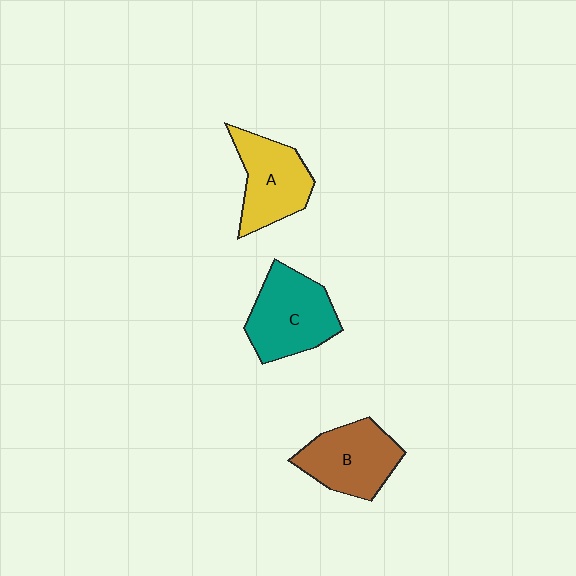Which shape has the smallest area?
Shape A (yellow).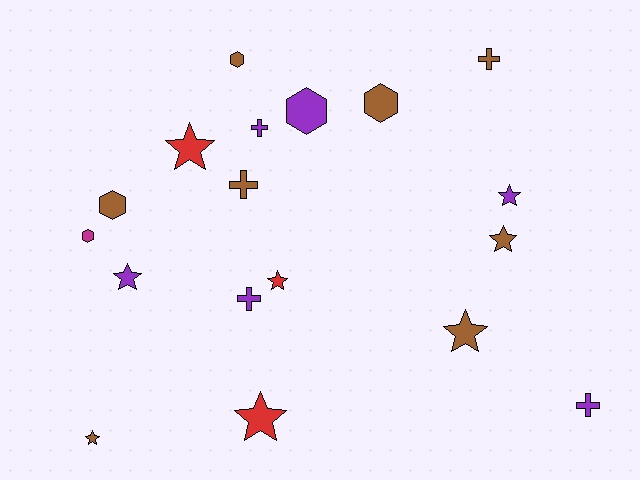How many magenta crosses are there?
There are no magenta crosses.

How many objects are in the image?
There are 18 objects.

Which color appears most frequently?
Brown, with 8 objects.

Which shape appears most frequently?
Star, with 8 objects.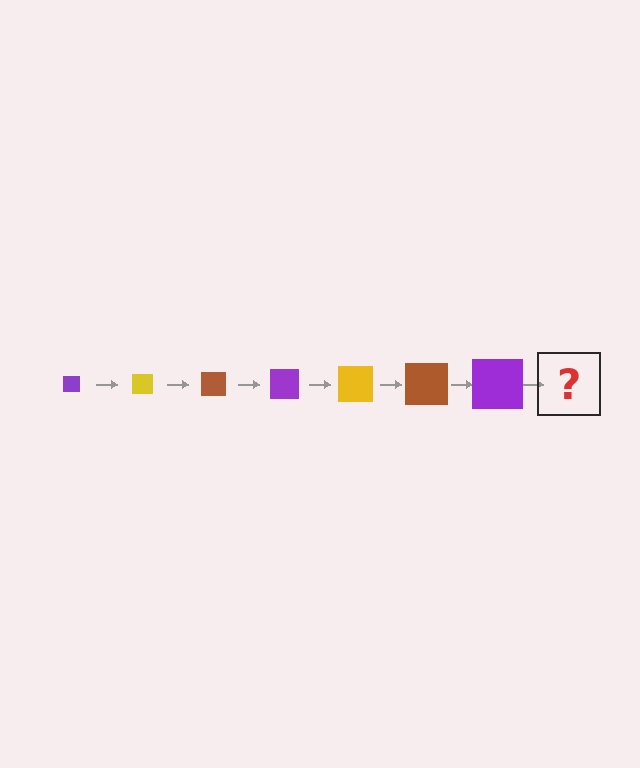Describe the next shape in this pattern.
It should be a yellow square, larger than the previous one.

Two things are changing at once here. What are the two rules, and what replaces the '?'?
The two rules are that the square grows larger each step and the color cycles through purple, yellow, and brown. The '?' should be a yellow square, larger than the previous one.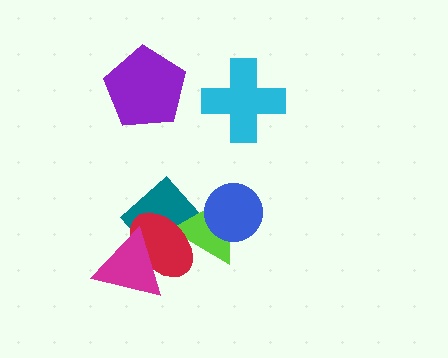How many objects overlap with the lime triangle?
3 objects overlap with the lime triangle.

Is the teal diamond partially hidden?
Yes, it is partially covered by another shape.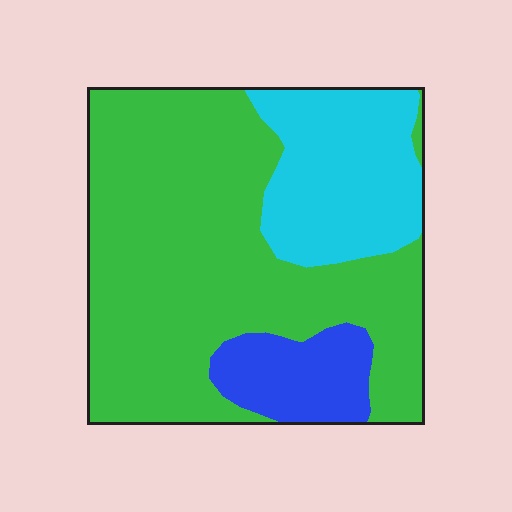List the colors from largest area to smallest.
From largest to smallest: green, cyan, blue.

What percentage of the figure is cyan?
Cyan covers roughly 25% of the figure.